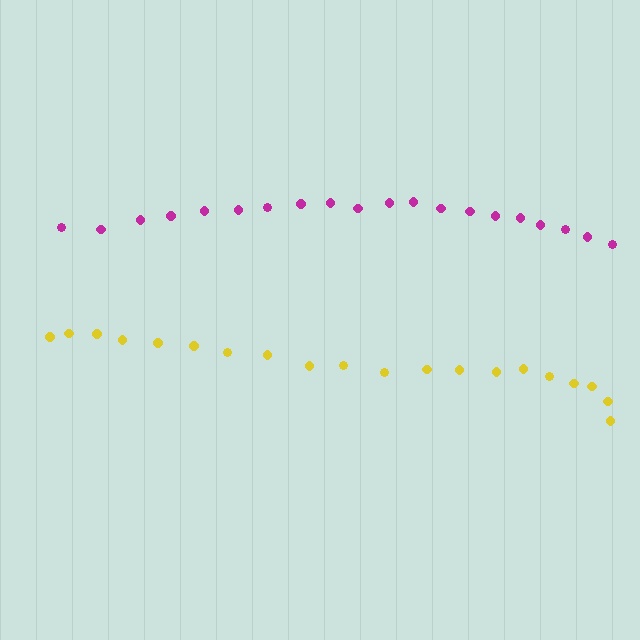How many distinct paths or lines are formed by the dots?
There are 2 distinct paths.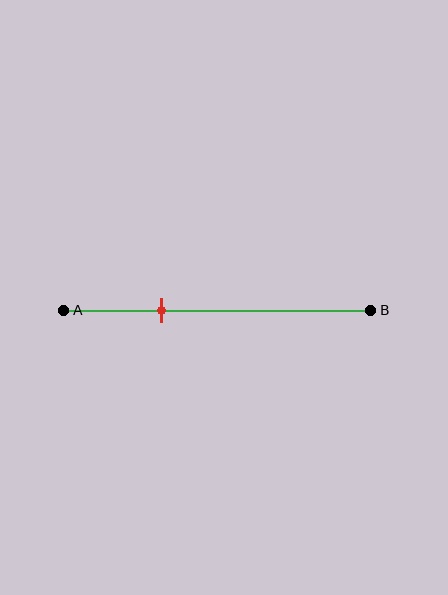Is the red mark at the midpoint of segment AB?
No, the mark is at about 30% from A, not at the 50% midpoint.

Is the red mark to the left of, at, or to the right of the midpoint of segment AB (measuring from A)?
The red mark is to the left of the midpoint of segment AB.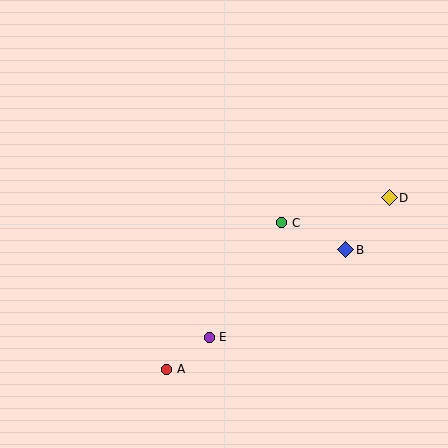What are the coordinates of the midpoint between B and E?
The midpoint between B and E is at (277, 294).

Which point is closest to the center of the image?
Point C at (282, 223) is closest to the center.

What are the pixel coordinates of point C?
Point C is at (282, 223).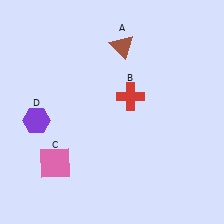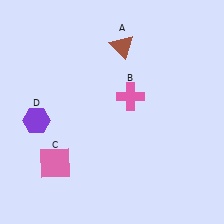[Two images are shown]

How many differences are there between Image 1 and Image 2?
There is 1 difference between the two images.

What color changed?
The cross (B) changed from red in Image 1 to pink in Image 2.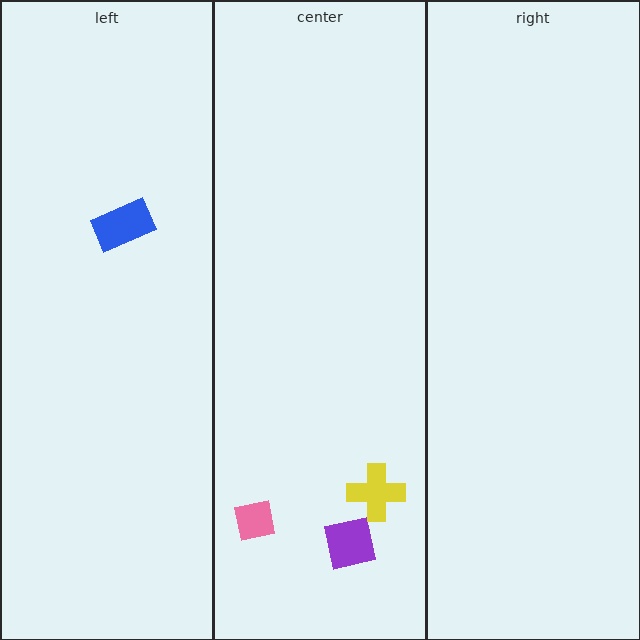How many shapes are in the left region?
1.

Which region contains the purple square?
The center region.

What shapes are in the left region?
The blue rectangle.